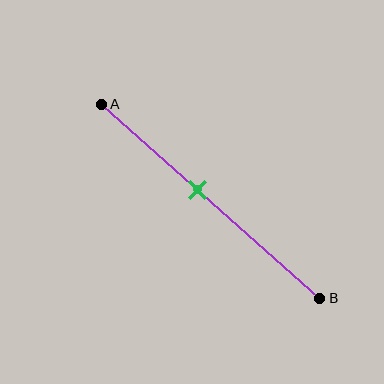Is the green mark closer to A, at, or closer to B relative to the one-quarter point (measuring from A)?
The green mark is closer to point B than the one-quarter point of segment AB.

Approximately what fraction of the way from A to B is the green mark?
The green mark is approximately 45% of the way from A to B.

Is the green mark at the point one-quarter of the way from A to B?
No, the mark is at about 45% from A, not at the 25% one-quarter point.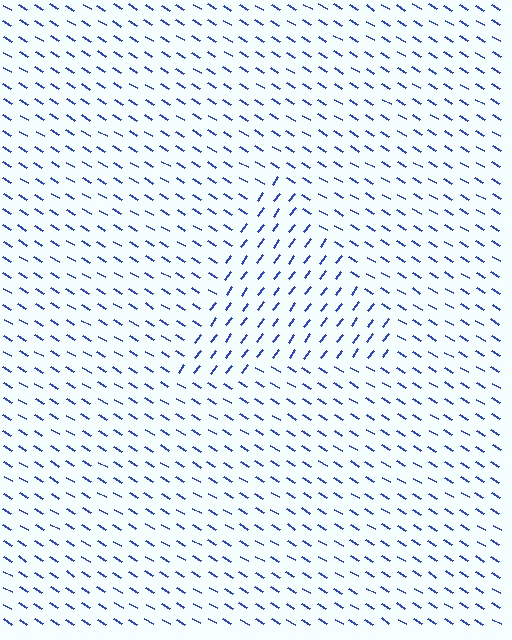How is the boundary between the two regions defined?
The boundary is defined purely by a change in line orientation (approximately 85 degrees difference). All lines are the same color and thickness.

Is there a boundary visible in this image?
Yes, there is a texture boundary formed by a change in line orientation.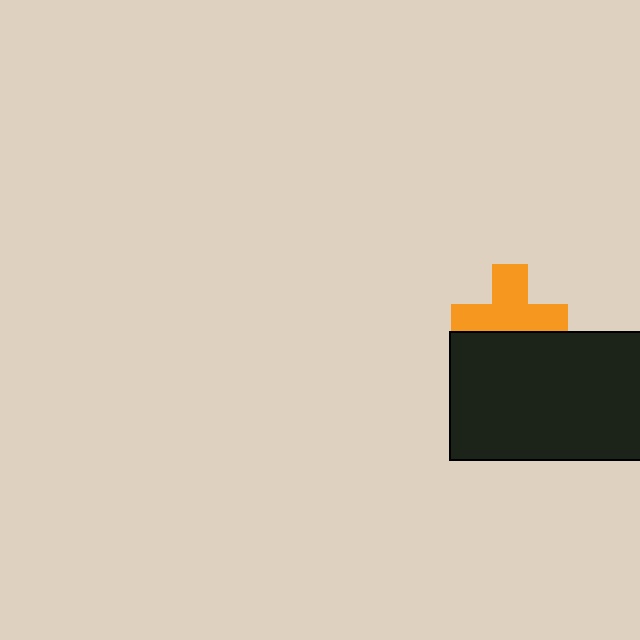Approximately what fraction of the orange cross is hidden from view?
Roughly 34% of the orange cross is hidden behind the black rectangle.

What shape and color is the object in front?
The object in front is a black rectangle.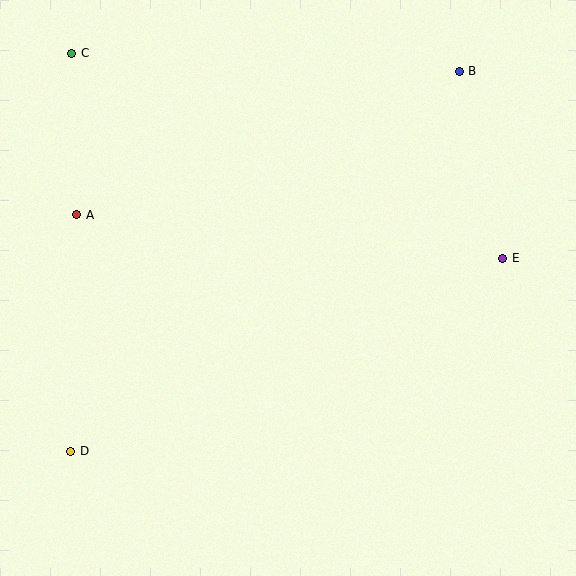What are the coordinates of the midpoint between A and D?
The midpoint between A and D is at (74, 333).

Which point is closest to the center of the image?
Point E at (503, 258) is closest to the center.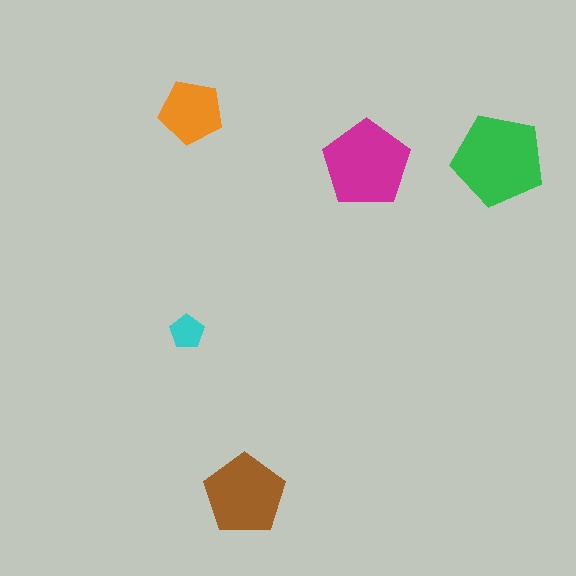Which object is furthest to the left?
The cyan pentagon is leftmost.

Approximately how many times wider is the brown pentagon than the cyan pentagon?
About 2.5 times wider.